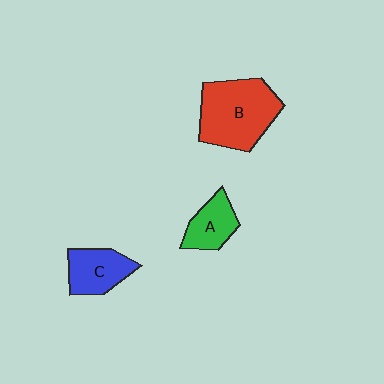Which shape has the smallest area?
Shape A (green).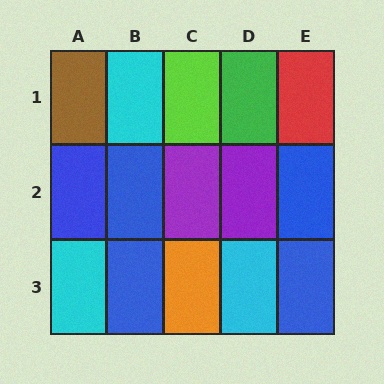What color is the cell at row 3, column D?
Cyan.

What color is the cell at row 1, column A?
Brown.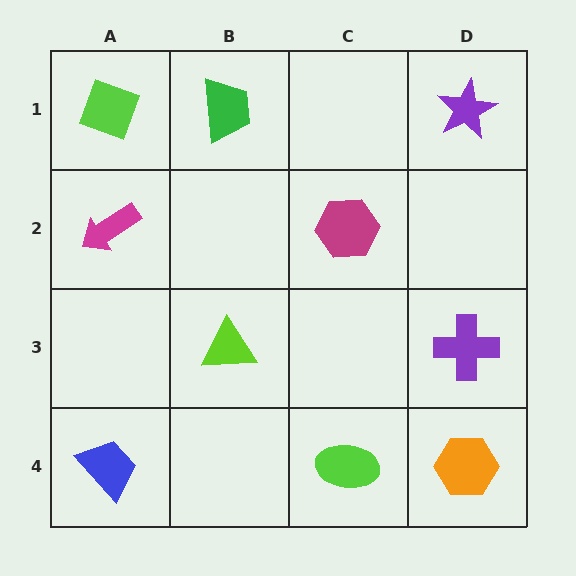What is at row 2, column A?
A magenta arrow.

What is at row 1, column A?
A lime diamond.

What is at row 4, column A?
A blue trapezoid.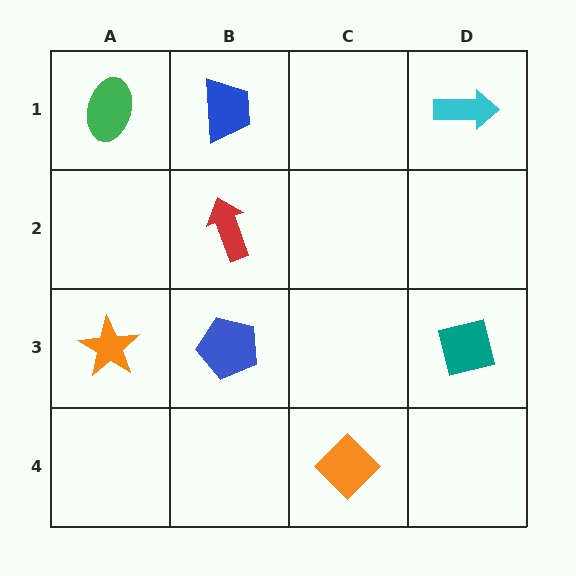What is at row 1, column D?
A cyan arrow.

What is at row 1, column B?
A blue trapezoid.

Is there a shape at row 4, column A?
No, that cell is empty.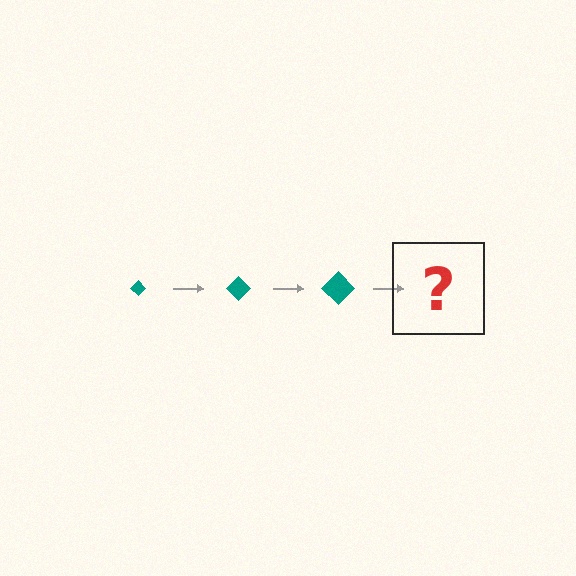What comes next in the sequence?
The next element should be a teal diamond, larger than the previous one.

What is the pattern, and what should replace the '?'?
The pattern is that the diamond gets progressively larger each step. The '?' should be a teal diamond, larger than the previous one.